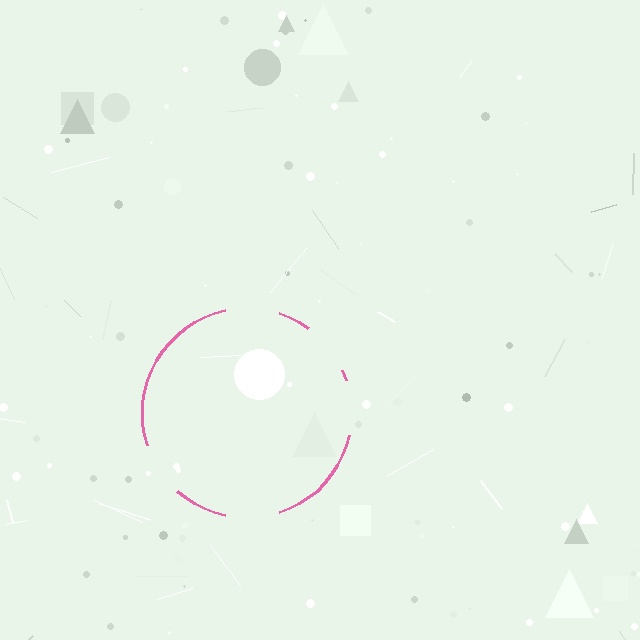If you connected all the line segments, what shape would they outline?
They would outline a circle.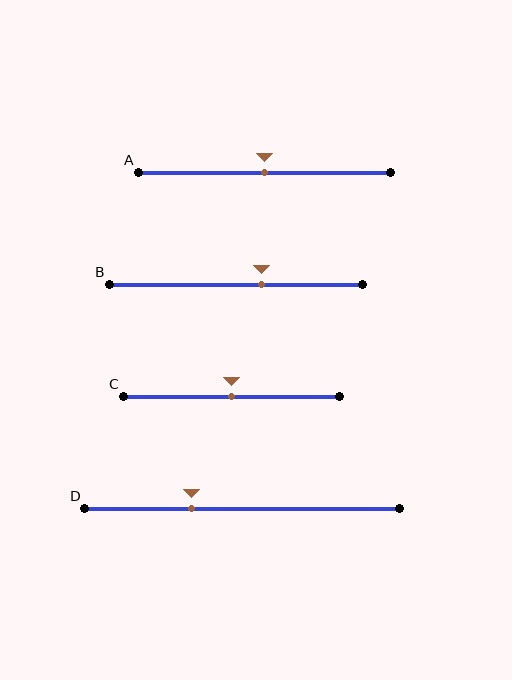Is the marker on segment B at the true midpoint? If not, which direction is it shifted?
No, the marker on segment B is shifted to the right by about 10% of the segment length.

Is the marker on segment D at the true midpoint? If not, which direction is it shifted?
No, the marker on segment D is shifted to the left by about 16% of the segment length.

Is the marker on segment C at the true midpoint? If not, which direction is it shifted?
Yes, the marker on segment C is at the true midpoint.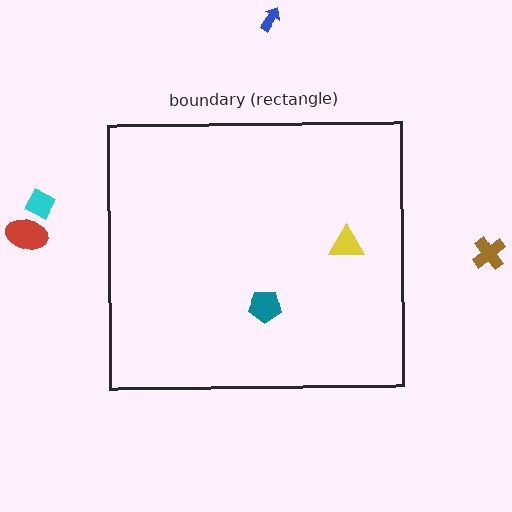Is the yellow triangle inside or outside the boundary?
Inside.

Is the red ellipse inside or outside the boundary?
Outside.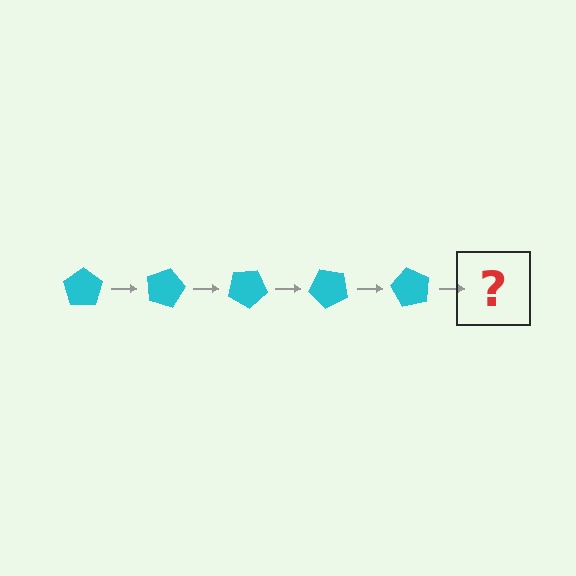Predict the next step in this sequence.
The next step is a cyan pentagon rotated 75 degrees.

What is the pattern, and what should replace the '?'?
The pattern is that the pentagon rotates 15 degrees each step. The '?' should be a cyan pentagon rotated 75 degrees.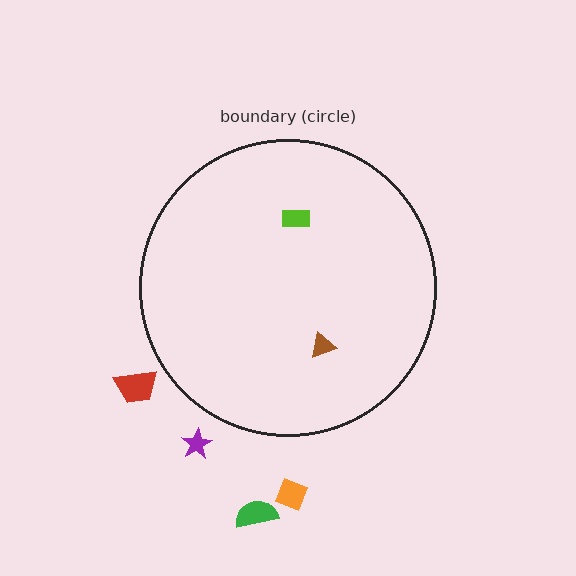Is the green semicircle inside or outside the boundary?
Outside.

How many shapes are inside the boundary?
2 inside, 4 outside.